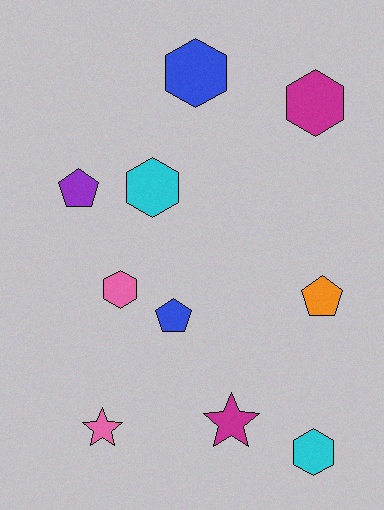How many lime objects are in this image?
There are no lime objects.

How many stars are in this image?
There are 2 stars.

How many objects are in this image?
There are 10 objects.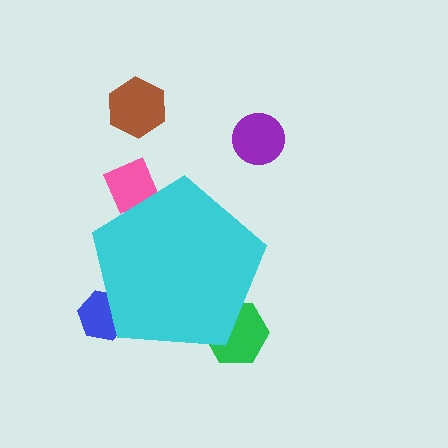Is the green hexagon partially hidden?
Yes, the green hexagon is partially hidden behind the cyan pentagon.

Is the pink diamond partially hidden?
Yes, the pink diamond is partially hidden behind the cyan pentagon.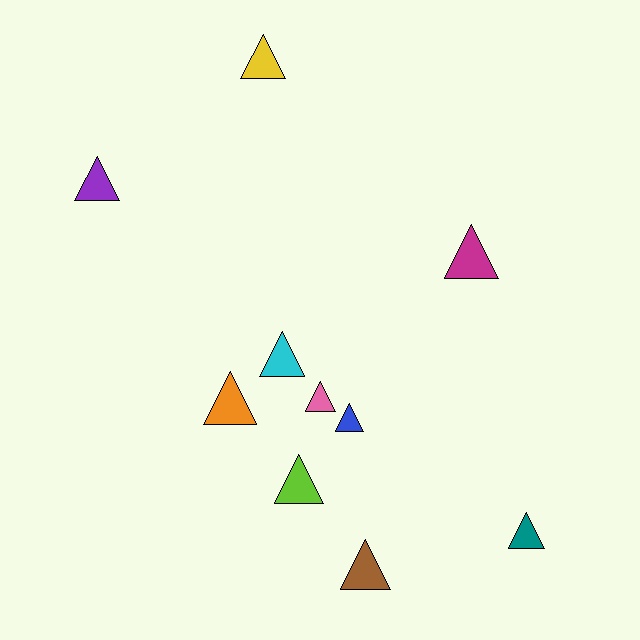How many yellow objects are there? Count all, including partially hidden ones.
There is 1 yellow object.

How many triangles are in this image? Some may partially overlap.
There are 10 triangles.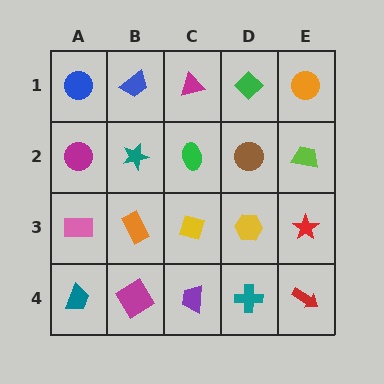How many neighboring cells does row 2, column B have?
4.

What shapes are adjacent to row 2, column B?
A blue trapezoid (row 1, column B), an orange rectangle (row 3, column B), a magenta circle (row 2, column A), a green ellipse (row 2, column C).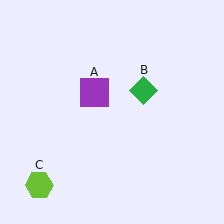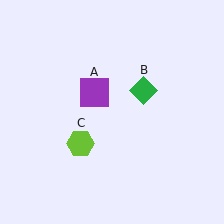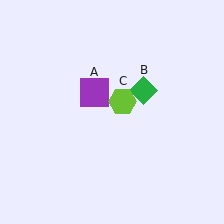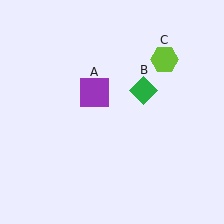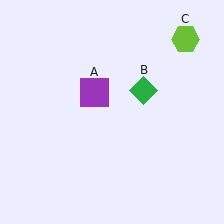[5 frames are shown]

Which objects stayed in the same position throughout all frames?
Purple square (object A) and green diamond (object B) remained stationary.